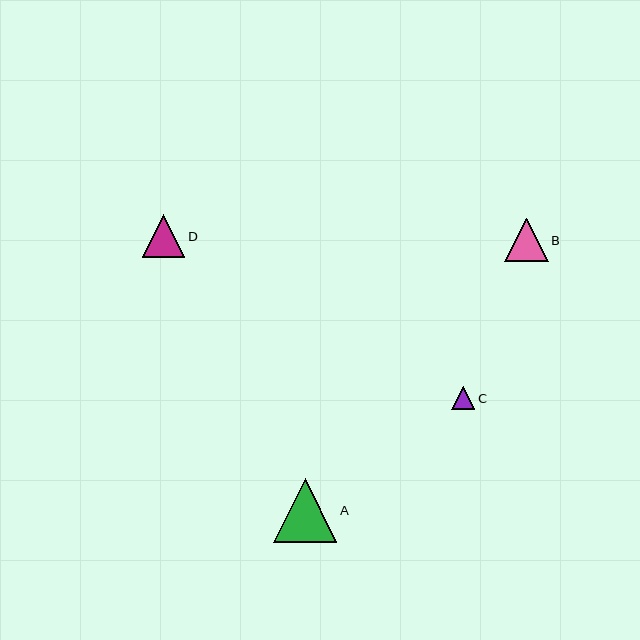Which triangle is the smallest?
Triangle C is the smallest with a size of approximately 23 pixels.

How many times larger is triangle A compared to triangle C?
Triangle A is approximately 2.7 times the size of triangle C.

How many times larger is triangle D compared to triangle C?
Triangle D is approximately 1.8 times the size of triangle C.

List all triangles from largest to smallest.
From largest to smallest: A, B, D, C.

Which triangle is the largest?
Triangle A is the largest with a size of approximately 64 pixels.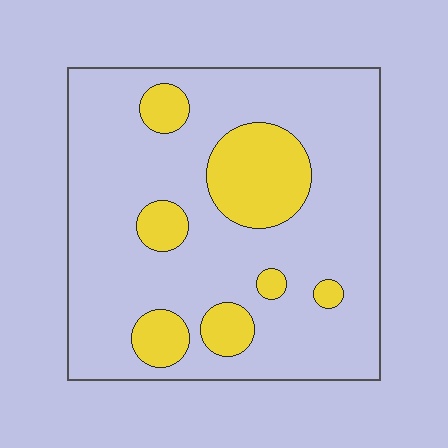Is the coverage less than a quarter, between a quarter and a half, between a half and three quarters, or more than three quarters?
Less than a quarter.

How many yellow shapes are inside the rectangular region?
7.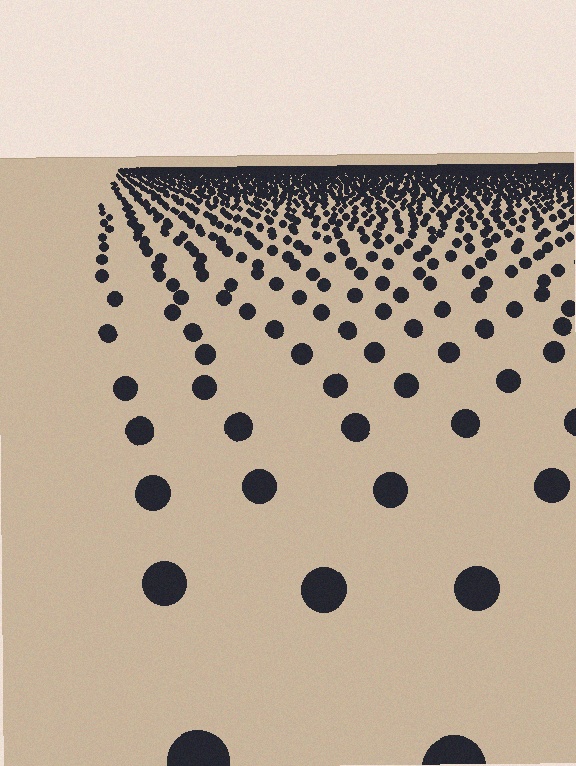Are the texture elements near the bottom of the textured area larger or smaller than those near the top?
Larger. Near the bottom, elements are closer to the viewer and appear at a bigger on-screen size.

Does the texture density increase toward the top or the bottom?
Density increases toward the top.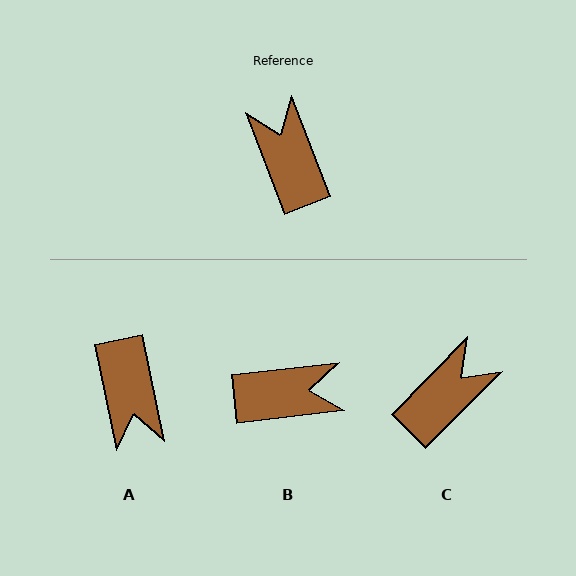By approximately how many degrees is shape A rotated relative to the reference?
Approximately 171 degrees counter-clockwise.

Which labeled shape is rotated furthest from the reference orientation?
A, about 171 degrees away.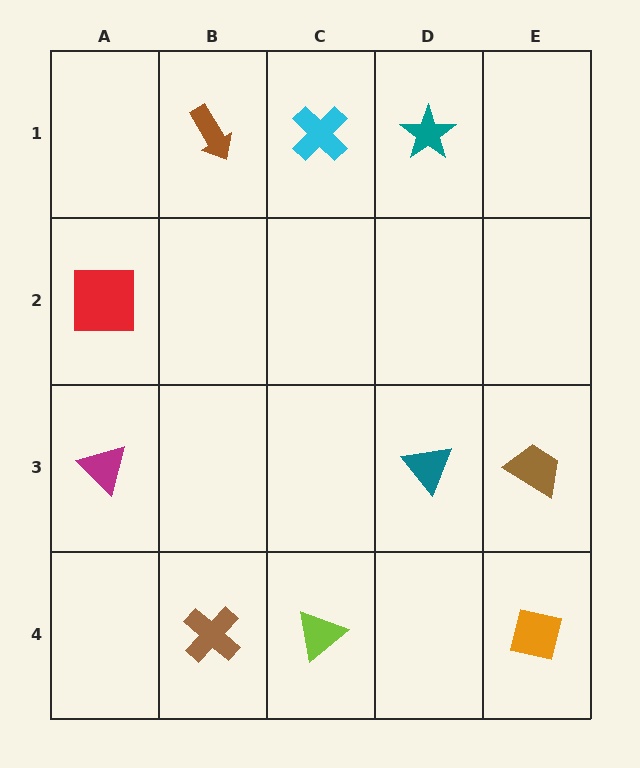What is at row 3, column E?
A brown trapezoid.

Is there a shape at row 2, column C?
No, that cell is empty.